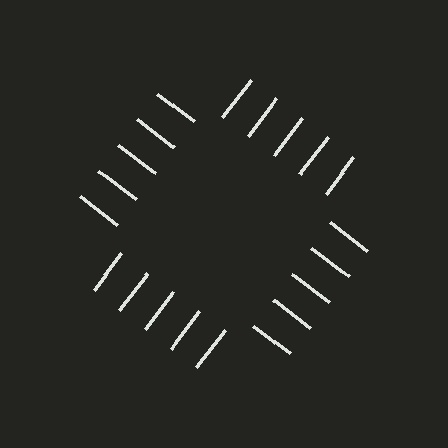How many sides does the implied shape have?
4 sides — the line-ends trace a square.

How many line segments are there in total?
20 — 5 along each of the 4 edges.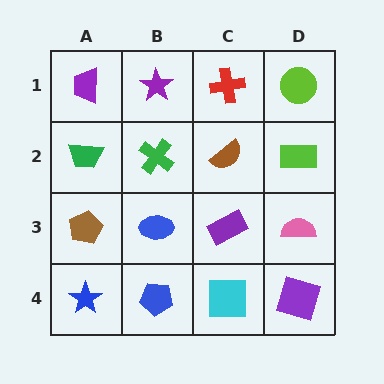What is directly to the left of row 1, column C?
A purple star.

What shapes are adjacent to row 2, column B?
A purple star (row 1, column B), a blue ellipse (row 3, column B), a green trapezoid (row 2, column A), a brown semicircle (row 2, column C).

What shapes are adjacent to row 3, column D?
A lime rectangle (row 2, column D), a purple square (row 4, column D), a purple rectangle (row 3, column C).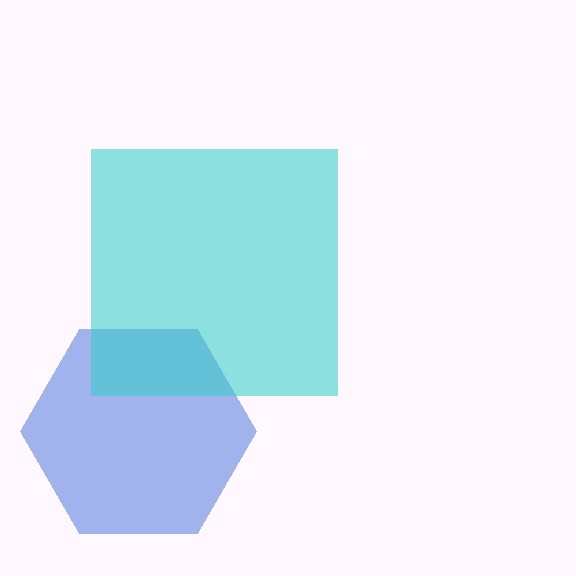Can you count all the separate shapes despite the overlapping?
Yes, there are 2 separate shapes.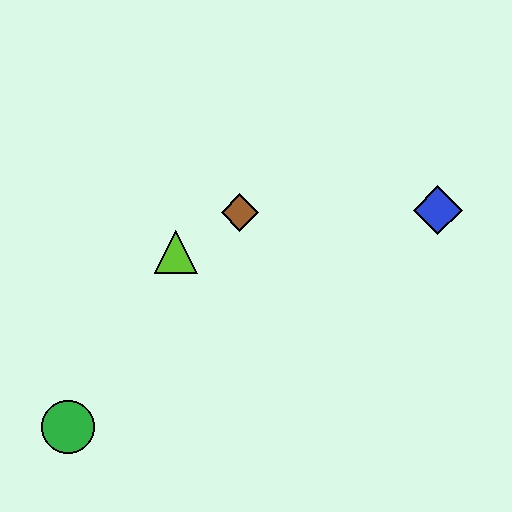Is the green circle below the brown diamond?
Yes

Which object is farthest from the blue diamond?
The green circle is farthest from the blue diamond.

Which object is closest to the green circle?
The lime triangle is closest to the green circle.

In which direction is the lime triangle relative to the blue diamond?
The lime triangle is to the left of the blue diamond.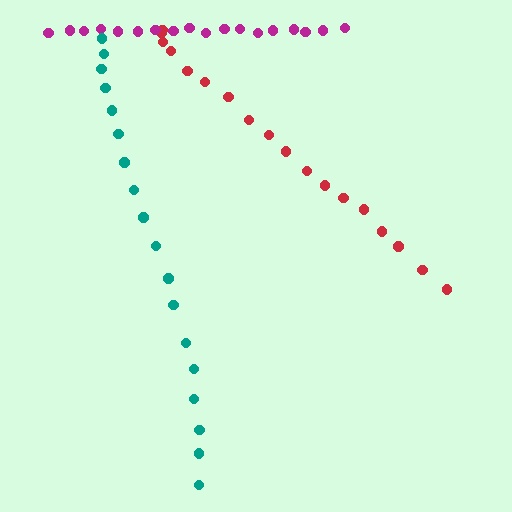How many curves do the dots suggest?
There are 3 distinct paths.